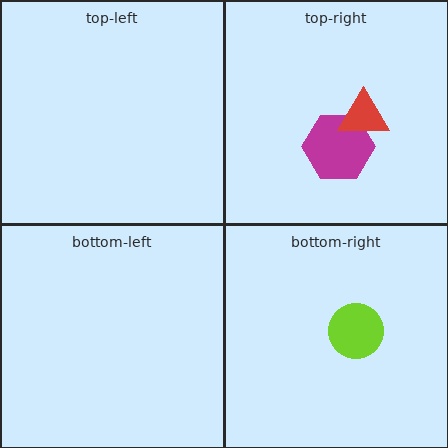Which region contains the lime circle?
The bottom-right region.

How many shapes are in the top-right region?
2.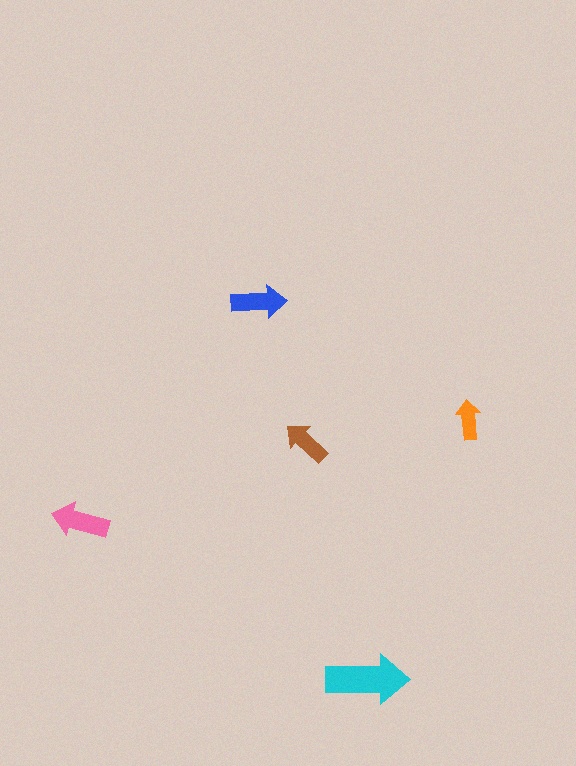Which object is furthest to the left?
The pink arrow is leftmost.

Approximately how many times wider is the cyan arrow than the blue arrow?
About 1.5 times wider.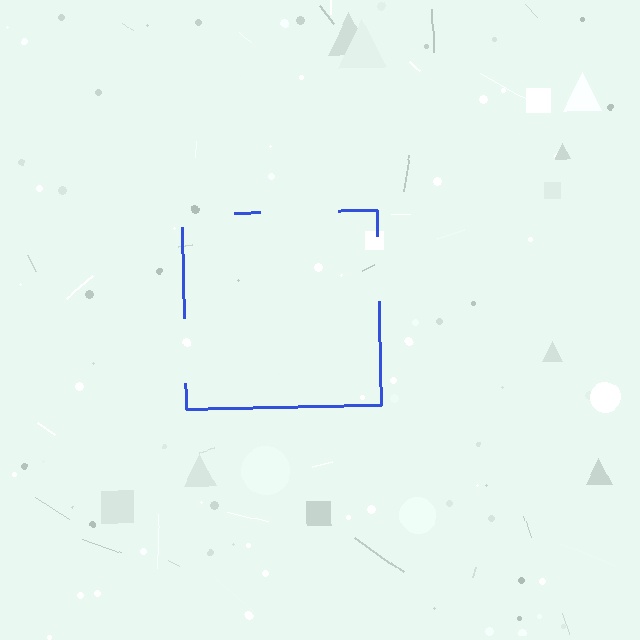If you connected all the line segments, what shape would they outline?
They would outline a square.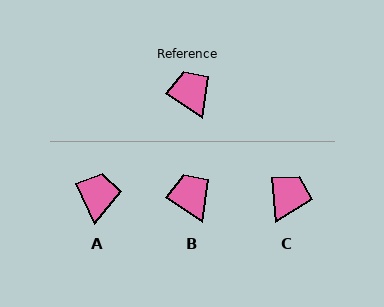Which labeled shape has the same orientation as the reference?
B.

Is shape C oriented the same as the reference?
No, it is off by about 50 degrees.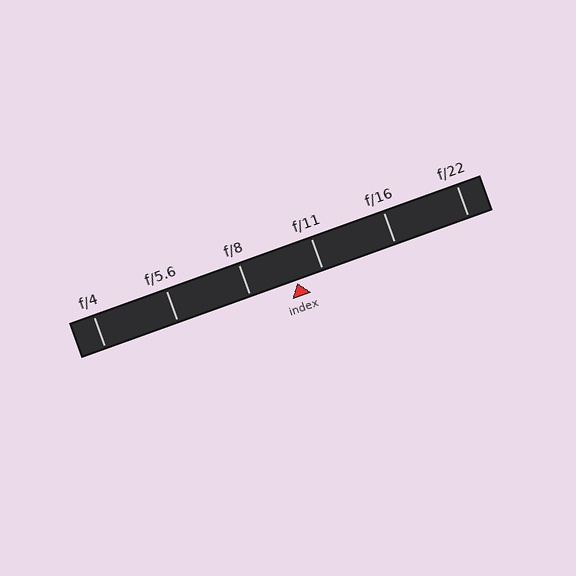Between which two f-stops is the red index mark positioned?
The index mark is between f/8 and f/11.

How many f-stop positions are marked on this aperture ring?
There are 6 f-stop positions marked.